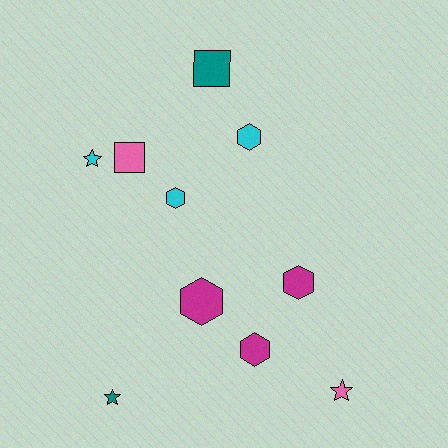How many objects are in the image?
There are 10 objects.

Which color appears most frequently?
Magenta, with 3 objects.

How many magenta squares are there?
There are no magenta squares.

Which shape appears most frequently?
Hexagon, with 5 objects.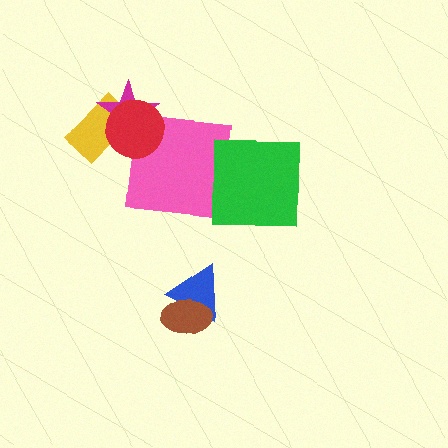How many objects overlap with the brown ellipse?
1 object overlaps with the brown ellipse.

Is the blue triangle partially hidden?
Yes, it is partially covered by another shape.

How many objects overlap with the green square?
1 object overlaps with the green square.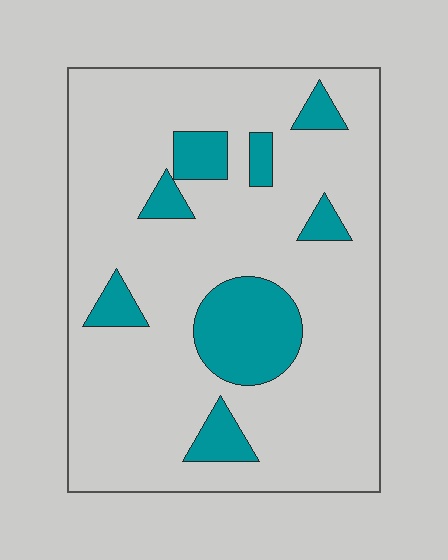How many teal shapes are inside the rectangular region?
8.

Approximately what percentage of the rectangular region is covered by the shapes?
Approximately 15%.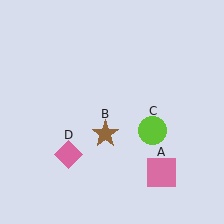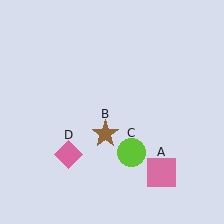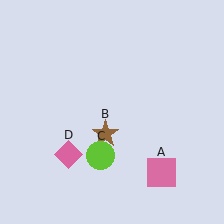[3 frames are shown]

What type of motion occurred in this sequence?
The lime circle (object C) rotated clockwise around the center of the scene.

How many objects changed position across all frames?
1 object changed position: lime circle (object C).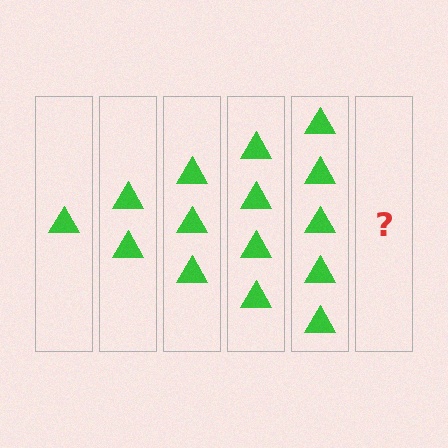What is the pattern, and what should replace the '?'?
The pattern is that each step adds one more triangle. The '?' should be 6 triangles.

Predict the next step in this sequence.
The next step is 6 triangles.